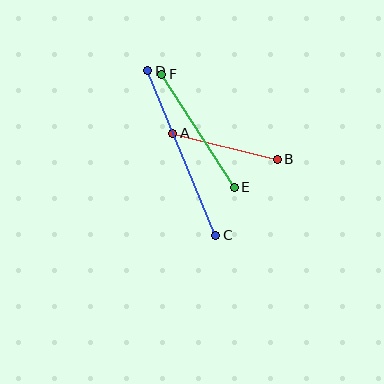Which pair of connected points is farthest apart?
Points C and D are farthest apart.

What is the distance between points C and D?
The distance is approximately 178 pixels.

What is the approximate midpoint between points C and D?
The midpoint is at approximately (182, 153) pixels.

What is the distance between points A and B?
The distance is approximately 108 pixels.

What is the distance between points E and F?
The distance is approximately 135 pixels.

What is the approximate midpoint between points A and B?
The midpoint is at approximately (225, 146) pixels.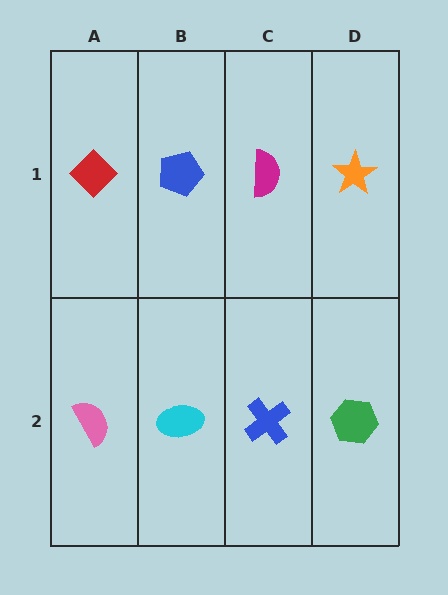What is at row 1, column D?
An orange star.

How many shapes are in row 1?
4 shapes.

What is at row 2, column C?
A blue cross.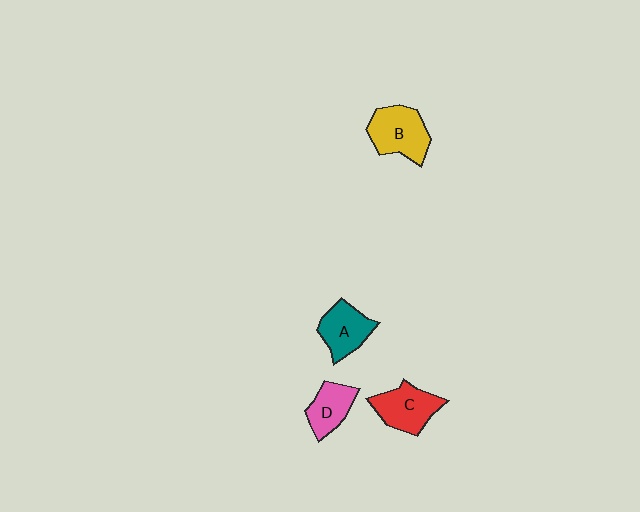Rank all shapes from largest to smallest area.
From largest to smallest: B (yellow), C (red), A (teal), D (pink).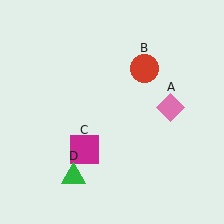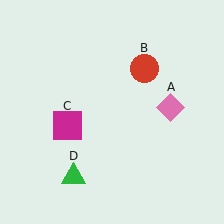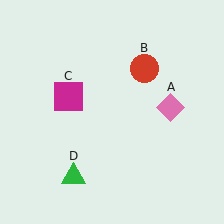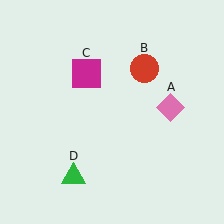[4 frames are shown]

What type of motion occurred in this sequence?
The magenta square (object C) rotated clockwise around the center of the scene.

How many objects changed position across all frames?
1 object changed position: magenta square (object C).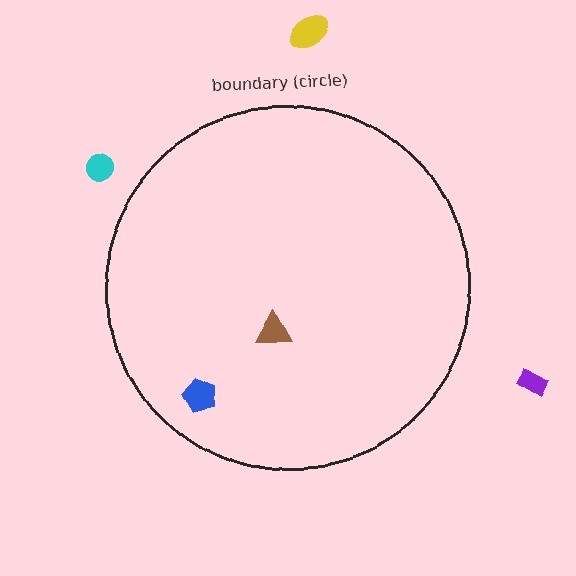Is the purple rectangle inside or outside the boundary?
Outside.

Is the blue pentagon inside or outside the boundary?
Inside.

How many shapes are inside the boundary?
2 inside, 3 outside.